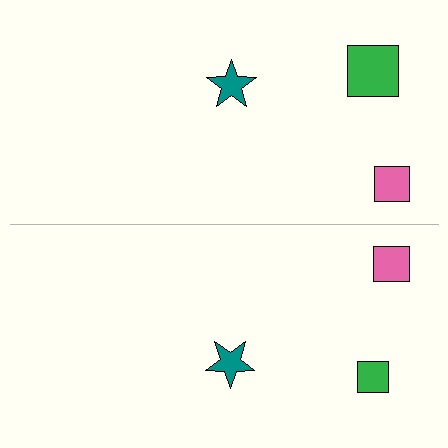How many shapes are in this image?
There are 6 shapes in this image.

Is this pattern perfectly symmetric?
No, the pattern is not perfectly symmetric. The green square on the bottom side has a different size than its mirror counterpart.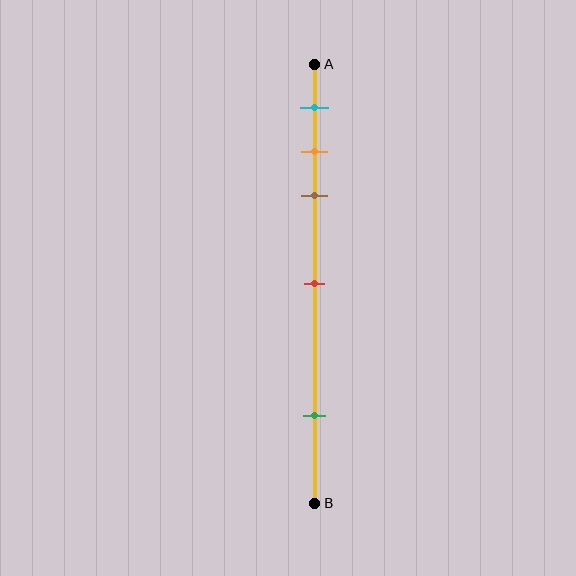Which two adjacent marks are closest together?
The orange and brown marks are the closest adjacent pair.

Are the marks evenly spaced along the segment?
No, the marks are not evenly spaced.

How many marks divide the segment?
There are 5 marks dividing the segment.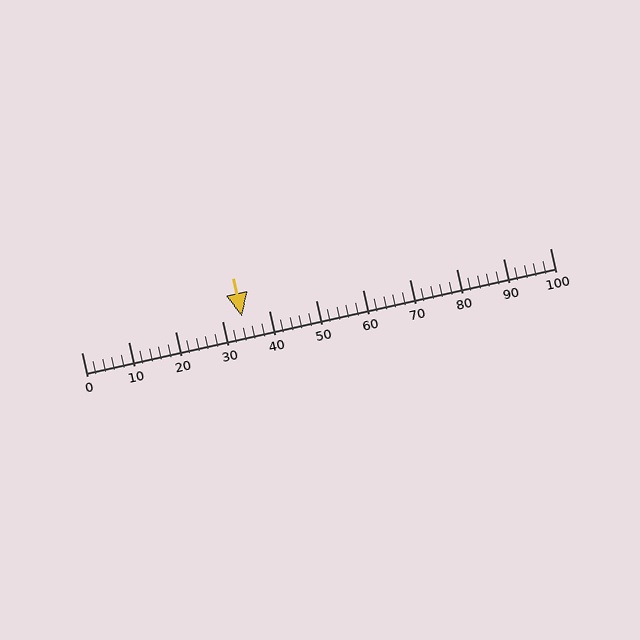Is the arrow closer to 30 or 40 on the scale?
The arrow is closer to 30.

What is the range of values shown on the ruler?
The ruler shows values from 0 to 100.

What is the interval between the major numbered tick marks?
The major tick marks are spaced 10 units apart.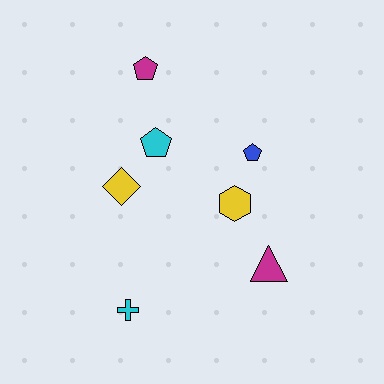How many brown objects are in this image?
There are no brown objects.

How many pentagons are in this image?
There are 3 pentagons.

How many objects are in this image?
There are 7 objects.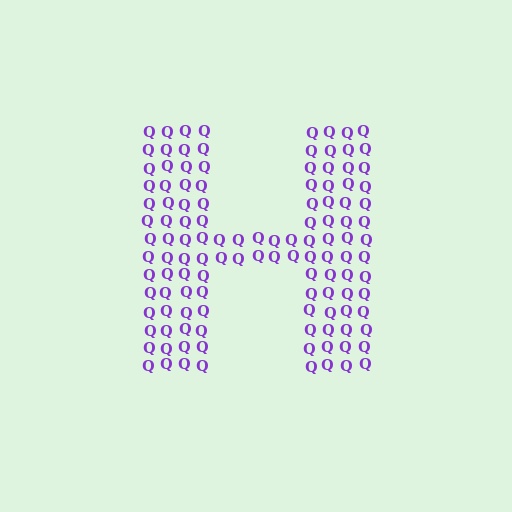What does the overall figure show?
The overall figure shows the letter H.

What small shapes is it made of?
It is made of small letter Q's.